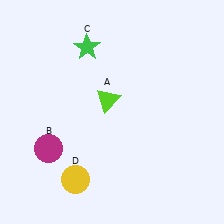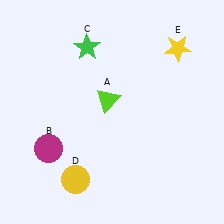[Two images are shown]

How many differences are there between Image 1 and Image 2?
There is 1 difference between the two images.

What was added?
A yellow star (E) was added in Image 2.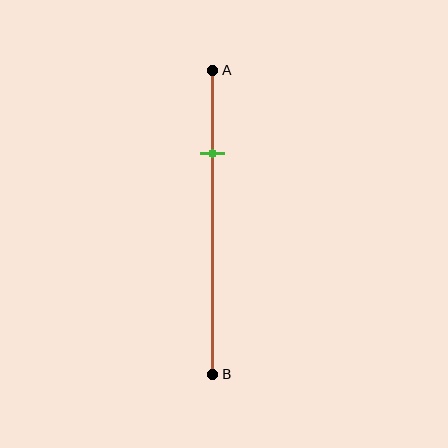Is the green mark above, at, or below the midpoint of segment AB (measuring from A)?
The green mark is above the midpoint of segment AB.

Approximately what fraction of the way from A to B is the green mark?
The green mark is approximately 25% of the way from A to B.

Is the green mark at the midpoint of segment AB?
No, the mark is at about 25% from A, not at the 50% midpoint.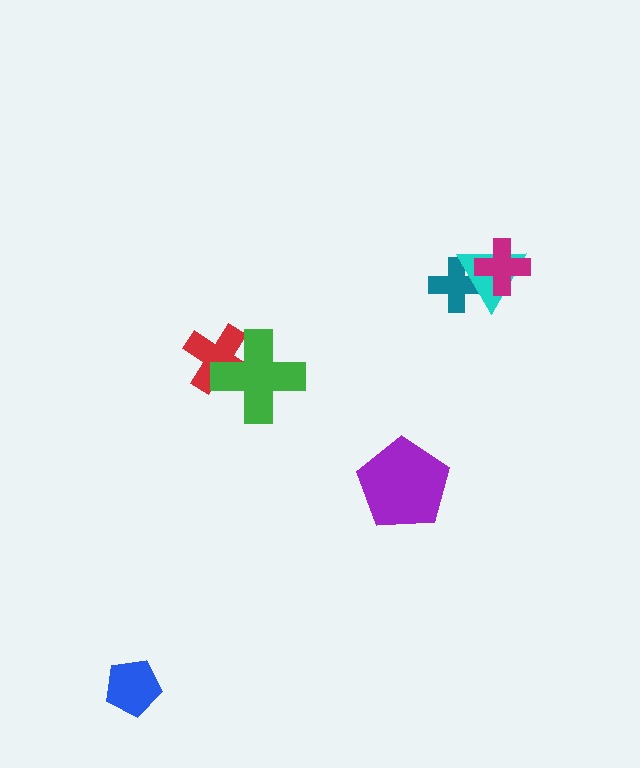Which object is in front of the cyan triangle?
The magenta cross is in front of the cyan triangle.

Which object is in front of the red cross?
The green cross is in front of the red cross.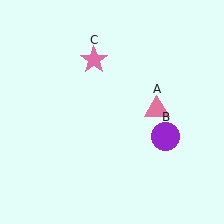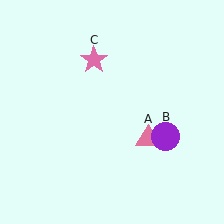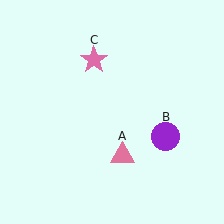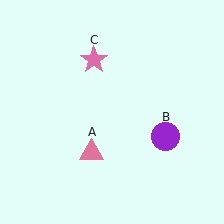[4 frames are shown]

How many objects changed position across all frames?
1 object changed position: pink triangle (object A).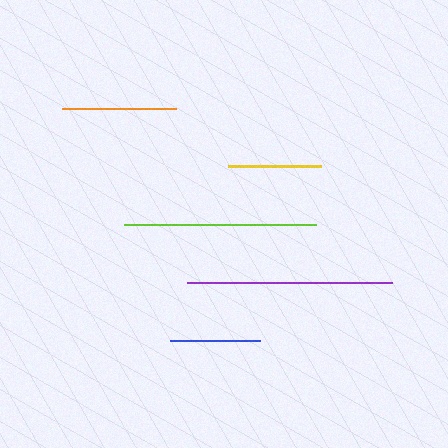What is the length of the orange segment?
The orange segment is approximately 114 pixels long.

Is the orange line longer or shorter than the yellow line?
The orange line is longer than the yellow line.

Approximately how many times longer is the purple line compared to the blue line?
The purple line is approximately 2.3 times the length of the blue line.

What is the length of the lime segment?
The lime segment is approximately 192 pixels long.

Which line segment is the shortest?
The blue line is the shortest at approximately 90 pixels.